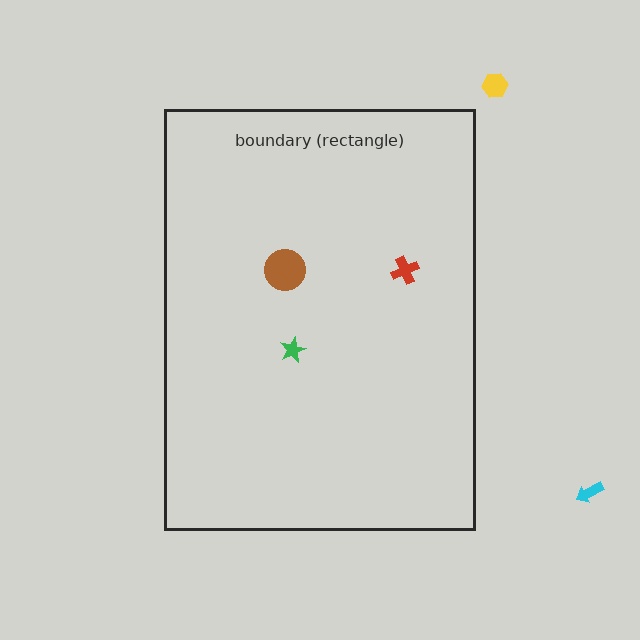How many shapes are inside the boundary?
3 inside, 2 outside.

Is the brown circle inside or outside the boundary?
Inside.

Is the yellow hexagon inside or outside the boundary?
Outside.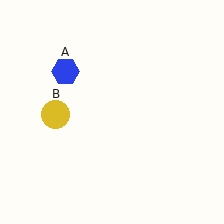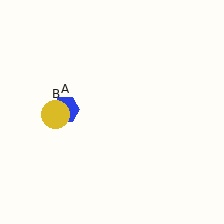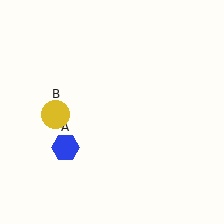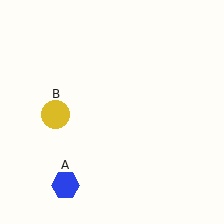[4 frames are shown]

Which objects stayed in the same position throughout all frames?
Yellow circle (object B) remained stationary.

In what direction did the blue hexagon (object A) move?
The blue hexagon (object A) moved down.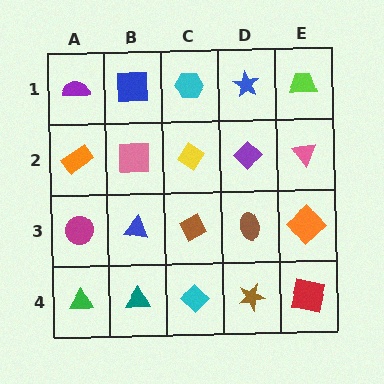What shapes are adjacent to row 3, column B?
A pink square (row 2, column B), a teal triangle (row 4, column B), a magenta circle (row 3, column A), a brown diamond (row 3, column C).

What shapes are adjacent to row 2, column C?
A cyan hexagon (row 1, column C), a brown diamond (row 3, column C), a pink square (row 2, column B), a purple diamond (row 2, column D).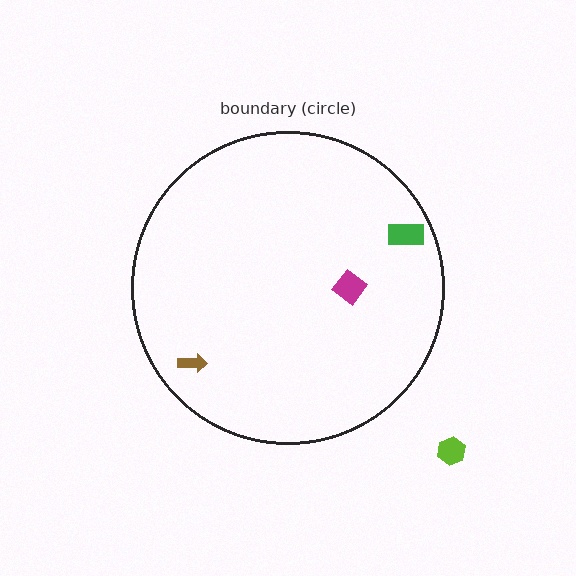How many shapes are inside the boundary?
3 inside, 1 outside.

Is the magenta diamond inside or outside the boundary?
Inside.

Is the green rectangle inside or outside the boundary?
Inside.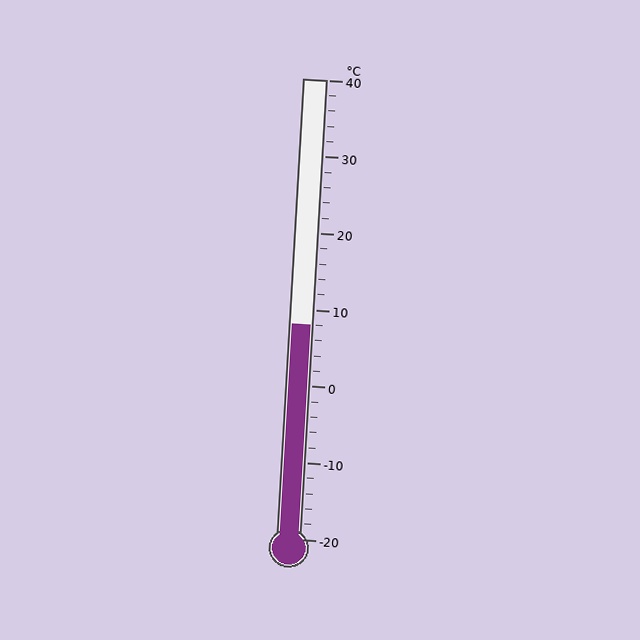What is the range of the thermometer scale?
The thermometer scale ranges from -20°C to 40°C.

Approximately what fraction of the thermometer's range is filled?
The thermometer is filled to approximately 45% of its range.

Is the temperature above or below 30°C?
The temperature is below 30°C.